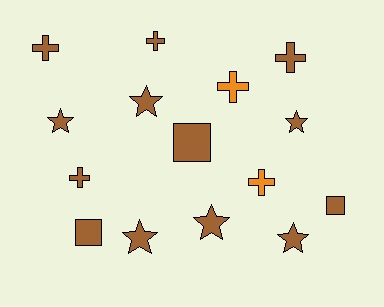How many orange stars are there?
There are no orange stars.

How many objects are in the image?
There are 15 objects.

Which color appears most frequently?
Brown, with 13 objects.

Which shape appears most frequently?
Star, with 6 objects.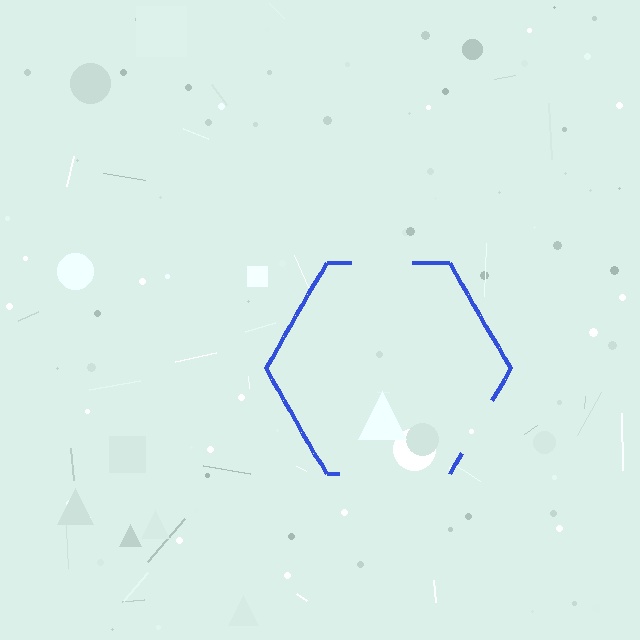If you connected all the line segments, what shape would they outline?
They would outline a hexagon.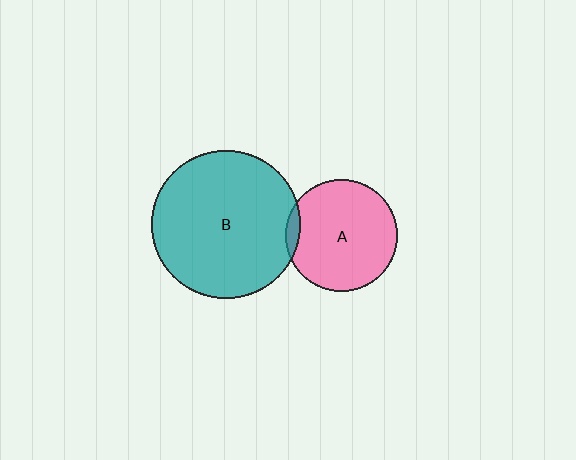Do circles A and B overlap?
Yes.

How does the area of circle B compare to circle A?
Approximately 1.8 times.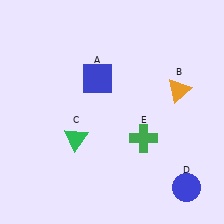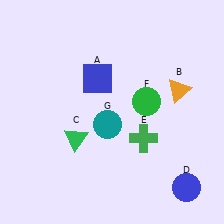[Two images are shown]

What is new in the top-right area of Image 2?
A green circle (F) was added in the top-right area of Image 2.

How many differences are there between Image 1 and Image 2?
There are 2 differences between the two images.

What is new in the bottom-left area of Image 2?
A teal circle (G) was added in the bottom-left area of Image 2.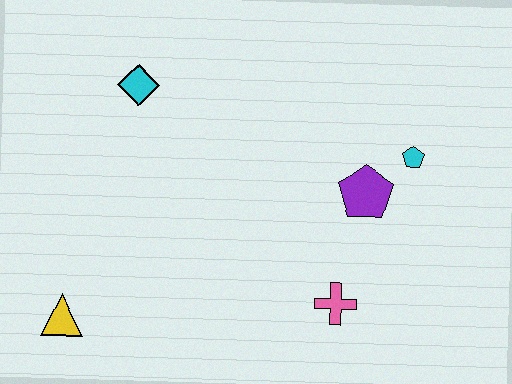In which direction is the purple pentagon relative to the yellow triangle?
The purple pentagon is to the right of the yellow triangle.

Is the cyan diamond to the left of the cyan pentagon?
Yes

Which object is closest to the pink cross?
The purple pentagon is closest to the pink cross.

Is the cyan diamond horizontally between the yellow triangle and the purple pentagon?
Yes